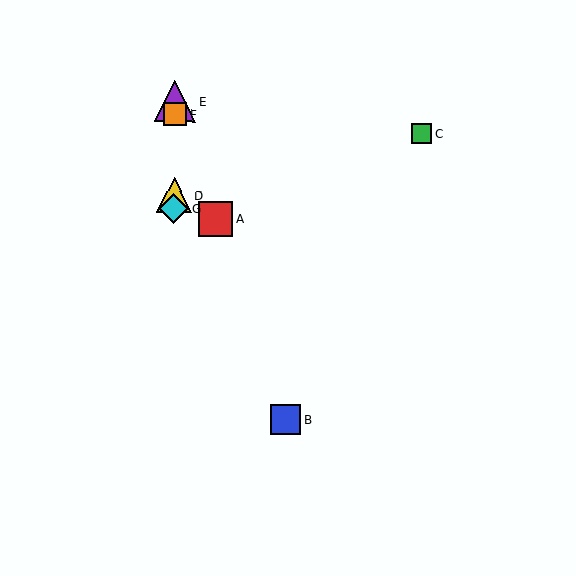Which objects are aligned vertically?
Objects D, E, F, G are aligned vertically.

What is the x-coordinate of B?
Object B is at x≈286.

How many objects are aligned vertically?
4 objects (D, E, F, G) are aligned vertically.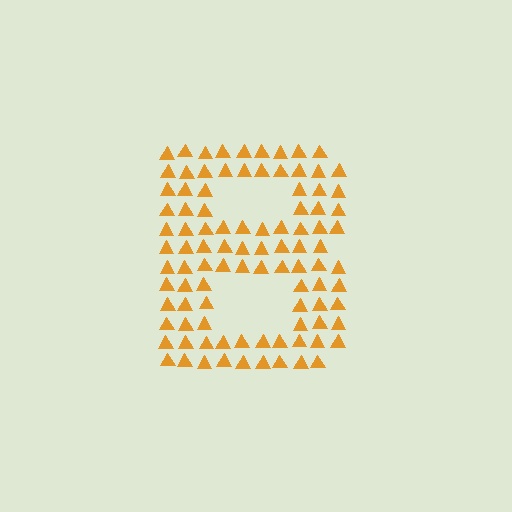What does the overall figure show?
The overall figure shows the letter B.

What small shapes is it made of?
It is made of small triangles.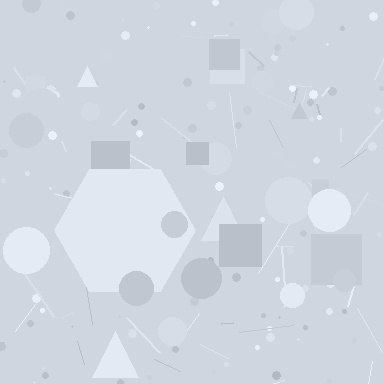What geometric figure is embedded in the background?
A hexagon is embedded in the background.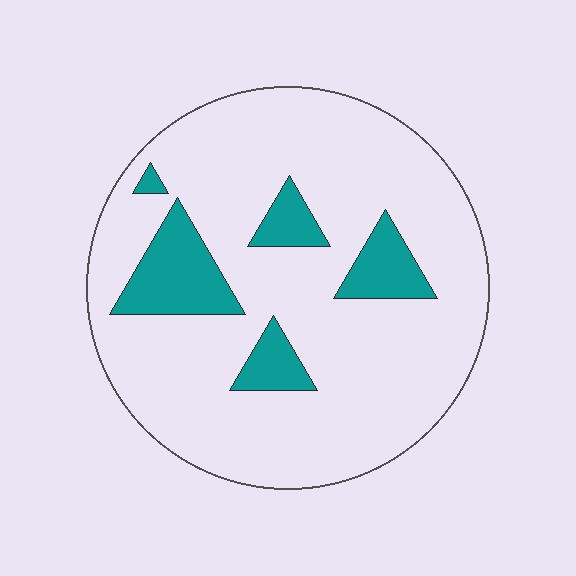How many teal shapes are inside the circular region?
5.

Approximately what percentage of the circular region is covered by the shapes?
Approximately 15%.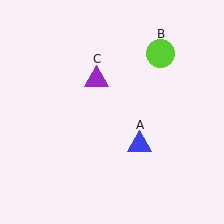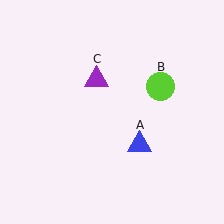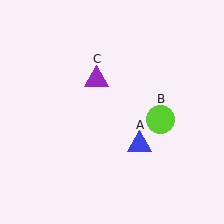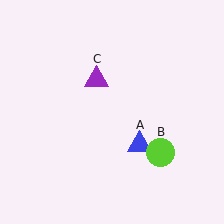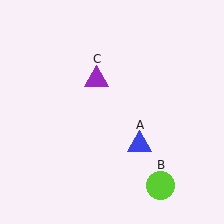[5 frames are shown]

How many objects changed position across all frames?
1 object changed position: lime circle (object B).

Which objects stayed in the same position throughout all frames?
Blue triangle (object A) and purple triangle (object C) remained stationary.